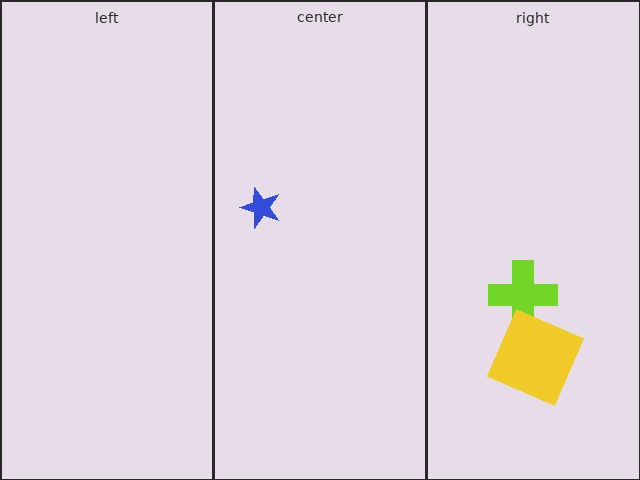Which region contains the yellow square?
The right region.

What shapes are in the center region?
The blue star.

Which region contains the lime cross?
The right region.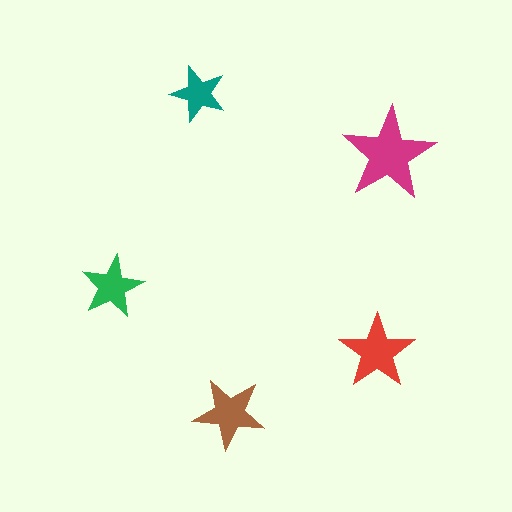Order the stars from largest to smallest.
the magenta one, the red one, the brown one, the green one, the teal one.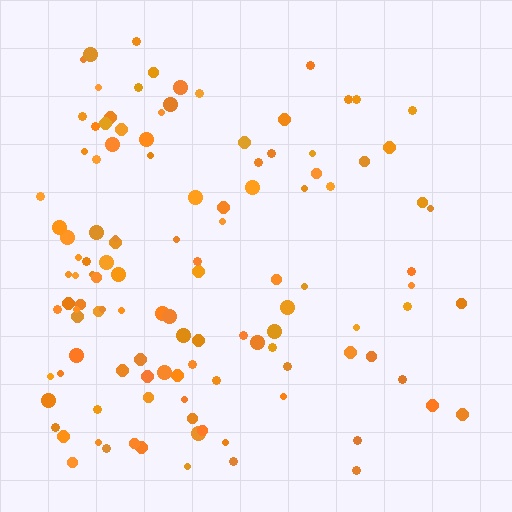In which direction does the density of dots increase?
From right to left, with the left side densest.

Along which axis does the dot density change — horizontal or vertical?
Horizontal.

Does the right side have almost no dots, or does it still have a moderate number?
Still a moderate number, just noticeably fewer than the left.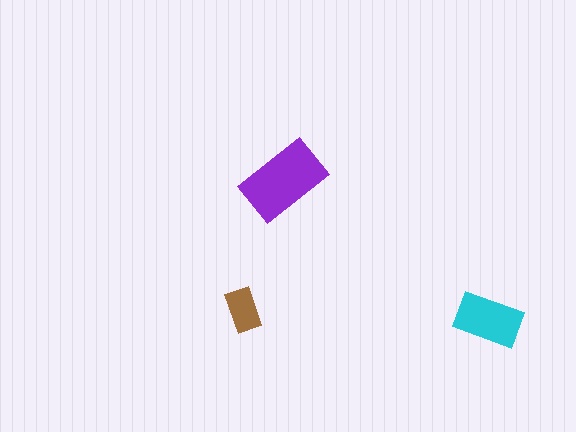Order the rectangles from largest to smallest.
the purple one, the cyan one, the brown one.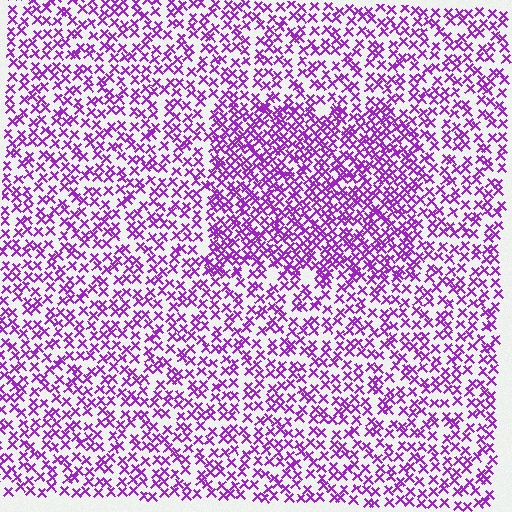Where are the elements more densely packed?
The elements are more densely packed inside the rectangle boundary.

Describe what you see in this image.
The image contains small purple elements arranged at two different densities. A rectangle-shaped region is visible where the elements are more densely packed than the surrounding area.